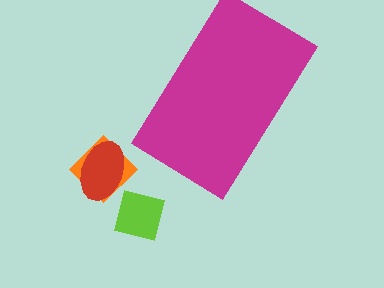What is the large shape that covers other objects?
A magenta rectangle.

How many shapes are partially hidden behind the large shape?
0 shapes are partially hidden.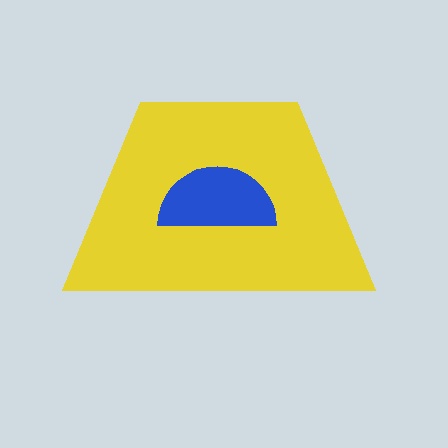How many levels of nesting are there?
2.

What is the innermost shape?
The blue semicircle.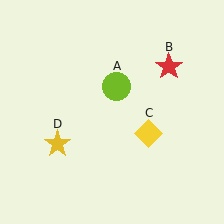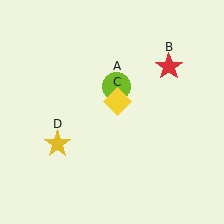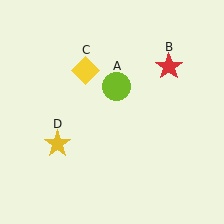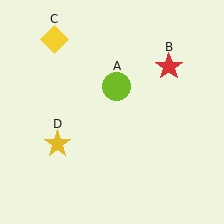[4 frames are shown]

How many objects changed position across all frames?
1 object changed position: yellow diamond (object C).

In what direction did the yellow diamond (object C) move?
The yellow diamond (object C) moved up and to the left.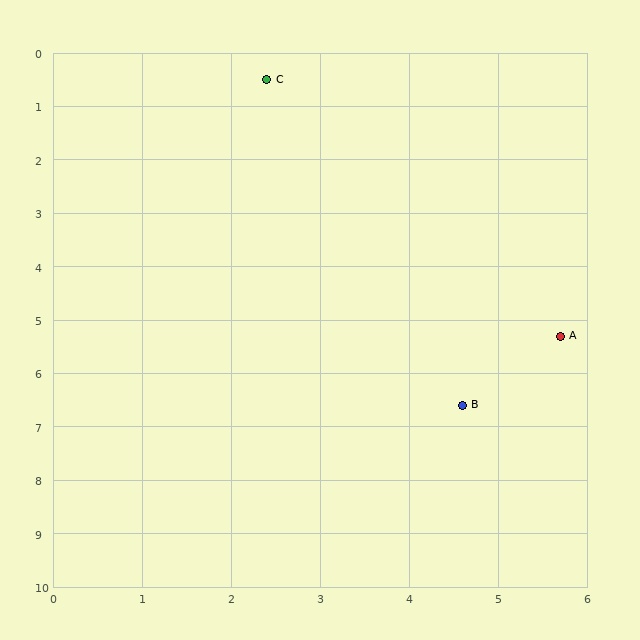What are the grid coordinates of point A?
Point A is at approximately (5.7, 5.3).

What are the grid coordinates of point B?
Point B is at approximately (4.6, 6.6).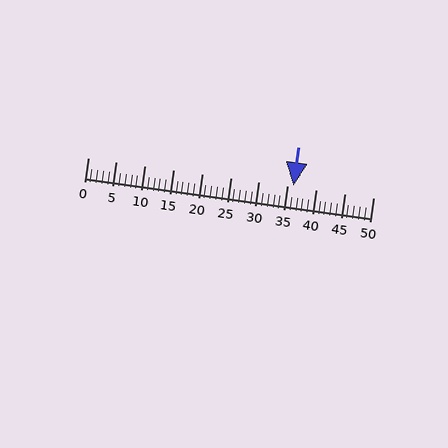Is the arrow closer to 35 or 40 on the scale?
The arrow is closer to 35.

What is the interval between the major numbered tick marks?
The major tick marks are spaced 5 units apart.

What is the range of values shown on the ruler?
The ruler shows values from 0 to 50.